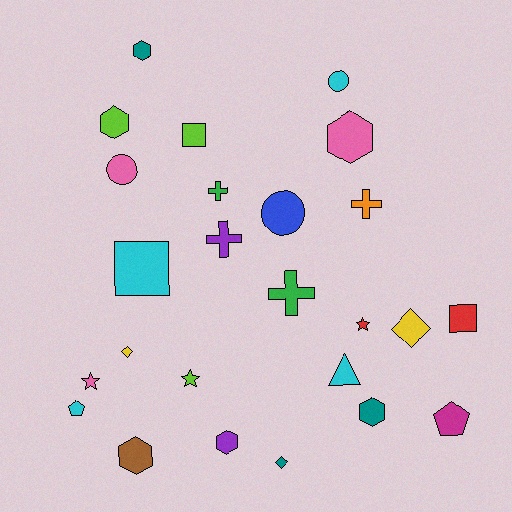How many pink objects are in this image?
There are 3 pink objects.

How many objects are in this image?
There are 25 objects.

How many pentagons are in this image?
There are 2 pentagons.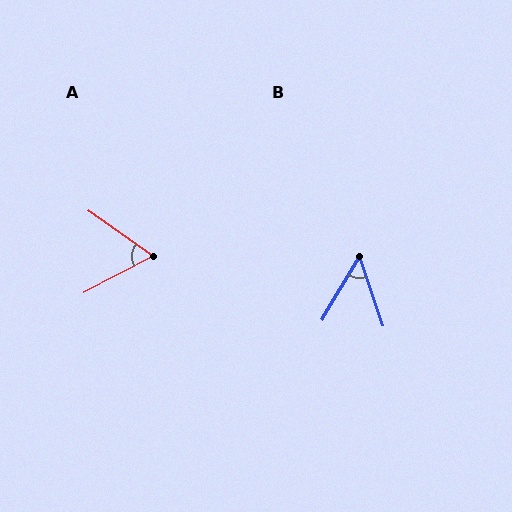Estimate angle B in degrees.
Approximately 49 degrees.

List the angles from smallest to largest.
B (49°), A (63°).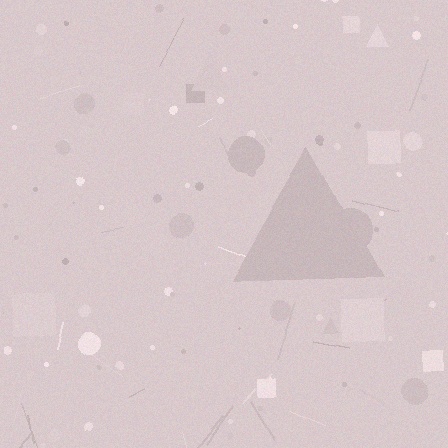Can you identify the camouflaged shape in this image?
The camouflaged shape is a triangle.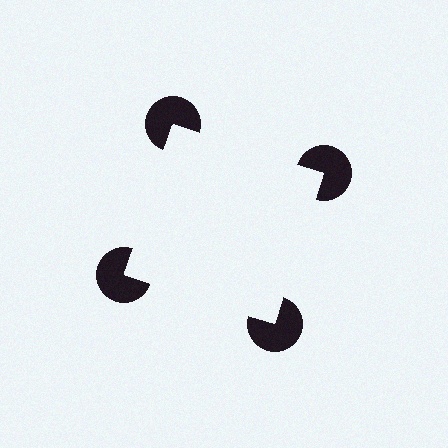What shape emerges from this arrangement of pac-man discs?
An illusory square — its edges are inferred from the aligned wedge cuts in the pac-man discs, not physically drawn.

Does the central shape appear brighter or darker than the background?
It typically appears slightly brighter than the background, even though no actual brightness change is drawn.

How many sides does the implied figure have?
4 sides.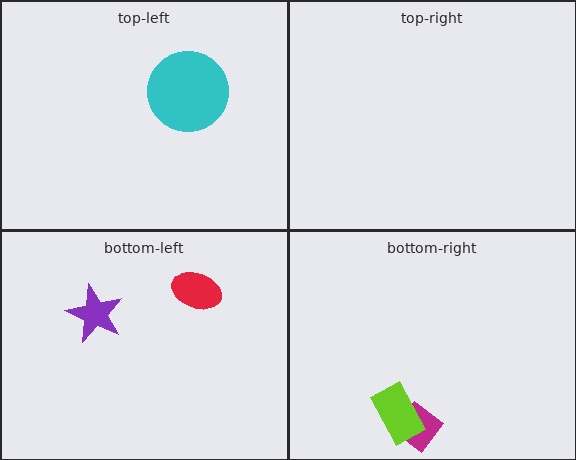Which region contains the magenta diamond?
The bottom-right region.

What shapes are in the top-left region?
The cyan circle.